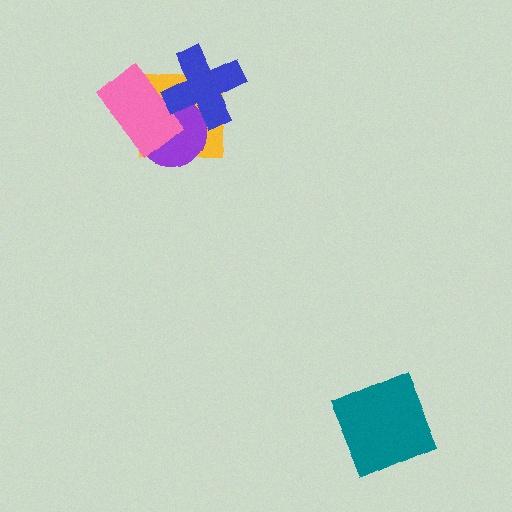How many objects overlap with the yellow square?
3 objects overlap with the yellow square.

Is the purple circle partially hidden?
Yes, it is partially covered by another shape.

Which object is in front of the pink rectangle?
The blue cross is in front of the pink rectangle.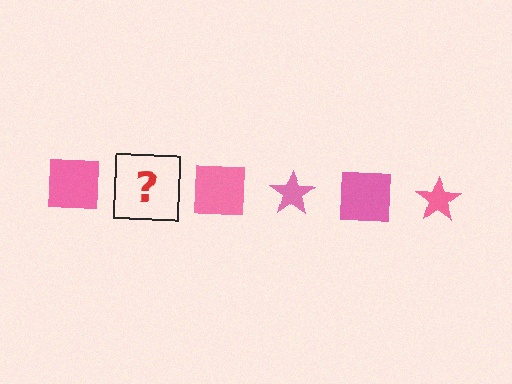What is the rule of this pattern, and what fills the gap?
The rule is that the pattern cycles through square, star shapes in pink. The gap should be filled with a pink star.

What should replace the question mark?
The question mark should be replaced with a pink star.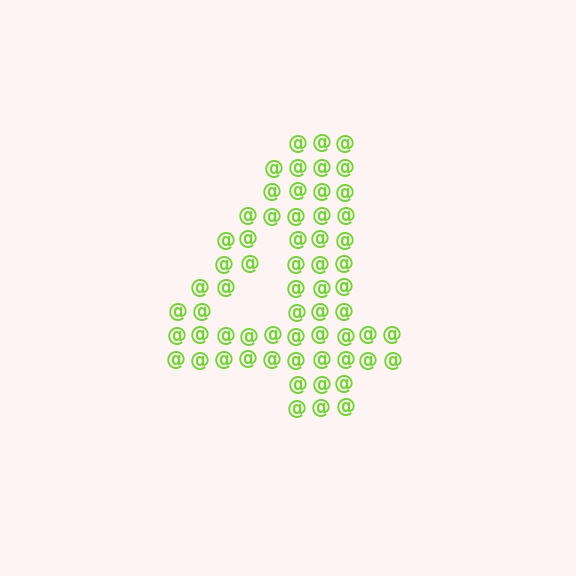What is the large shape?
The large shape is the digit 4.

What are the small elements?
The small elements are at signs.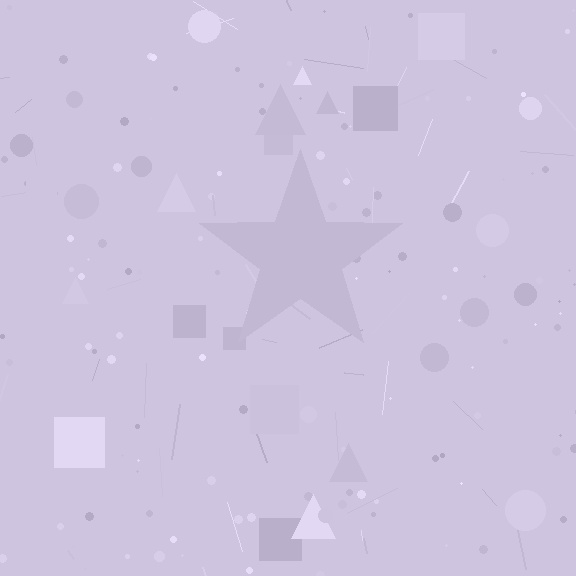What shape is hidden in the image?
A star is hidden in the image.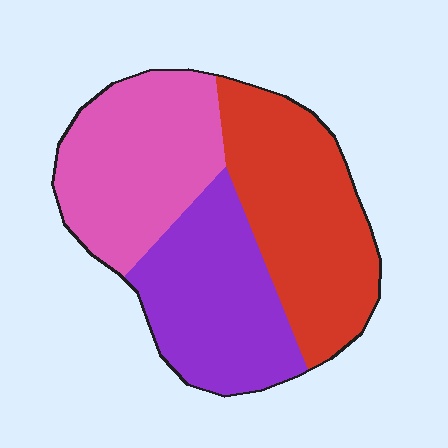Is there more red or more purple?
Red.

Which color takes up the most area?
Red, at roughly 35%.